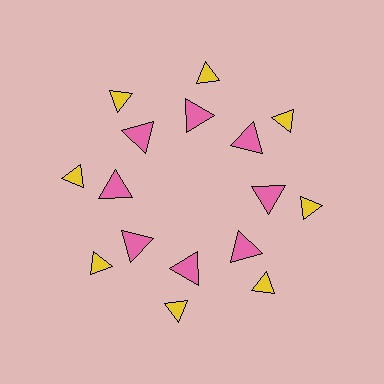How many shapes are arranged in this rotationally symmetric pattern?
There are 16 shapes, arranged in 8 groups of 2.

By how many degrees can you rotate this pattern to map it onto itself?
The pattern maps onto itself every 45 degrees of rotation.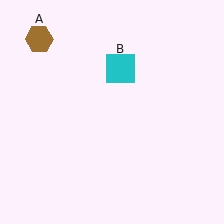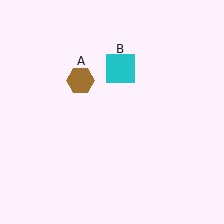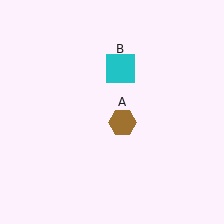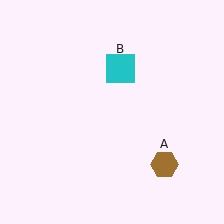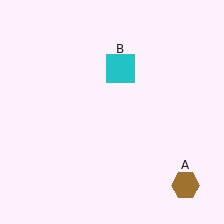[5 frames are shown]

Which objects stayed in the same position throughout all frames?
Cyan square (object B) remained stationary.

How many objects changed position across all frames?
1 object changed position: brown hexagon (object A).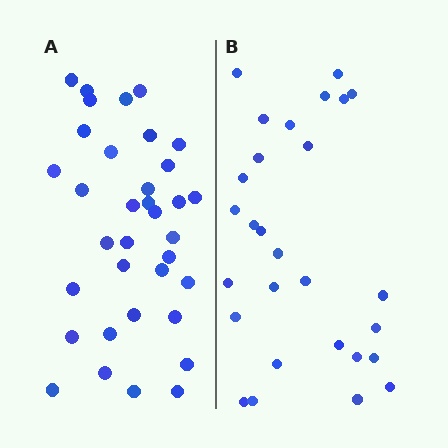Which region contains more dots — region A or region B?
Region A (the left region) has more dots.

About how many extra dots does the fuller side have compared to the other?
Region A has roughly 8 or so more dots than region B.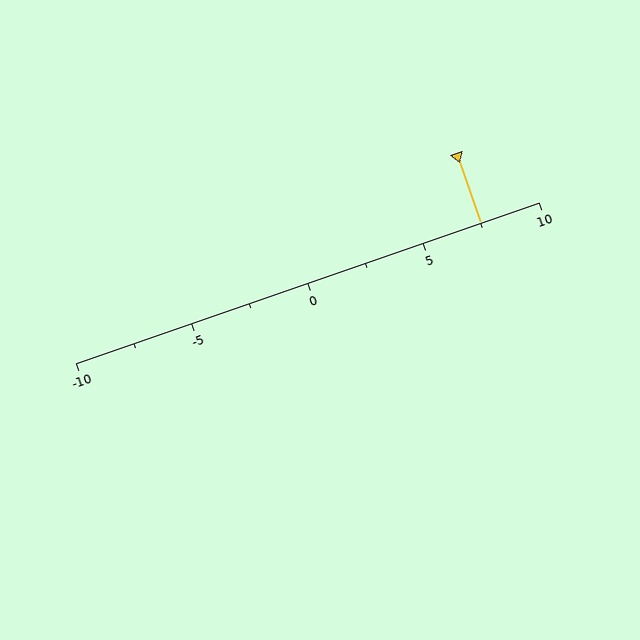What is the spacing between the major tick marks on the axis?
The major ticks are spaced 5 apart.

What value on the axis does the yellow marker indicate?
The marker indicates approximately 7.5.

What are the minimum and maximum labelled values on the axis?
The axis runs from -10 to 10.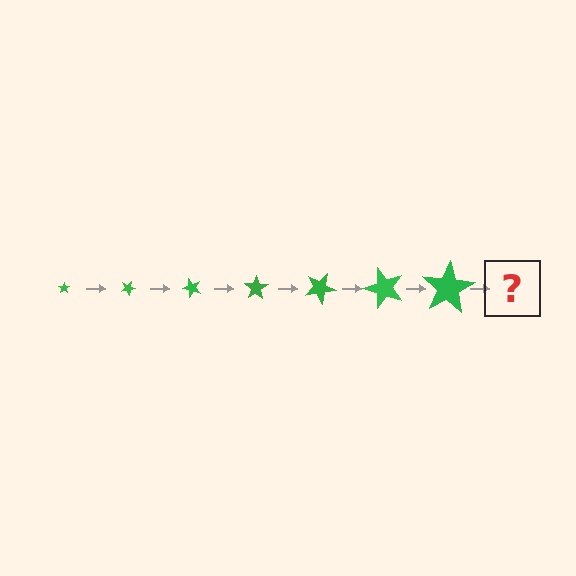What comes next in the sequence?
The next element should be a star, larger than the previous one and rotated 175 degrees from the start.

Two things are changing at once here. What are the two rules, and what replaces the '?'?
The two rules are that the star grows larger each step and it rotates 25 degrees each step. The '?' should be a star, larger than the previous one and rotated 175 degrees from the start.